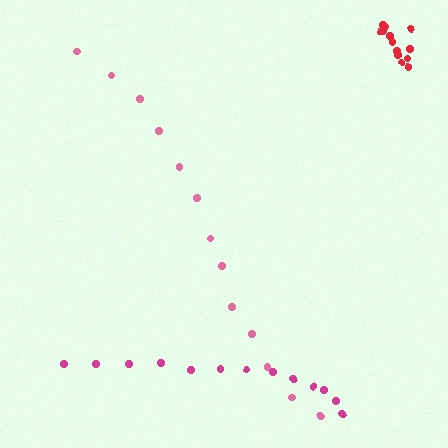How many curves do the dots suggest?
There are 3 distinct paths.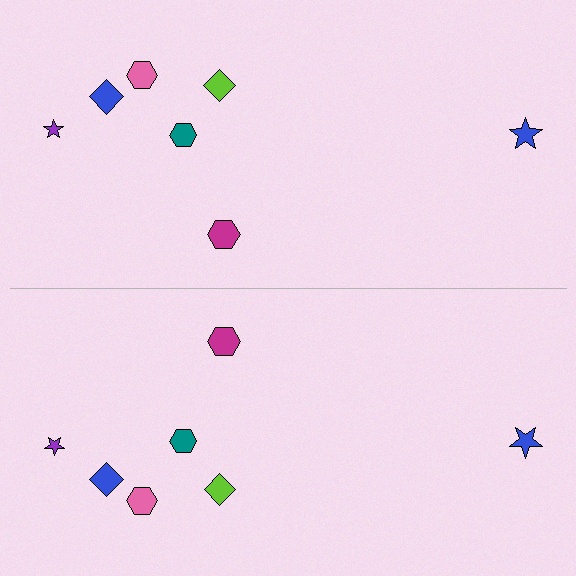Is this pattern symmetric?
Yes, this pattern has bilateral (reflection) symmetry.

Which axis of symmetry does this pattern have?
The pattern has a horizontal axis of symmetry running through the center of the image.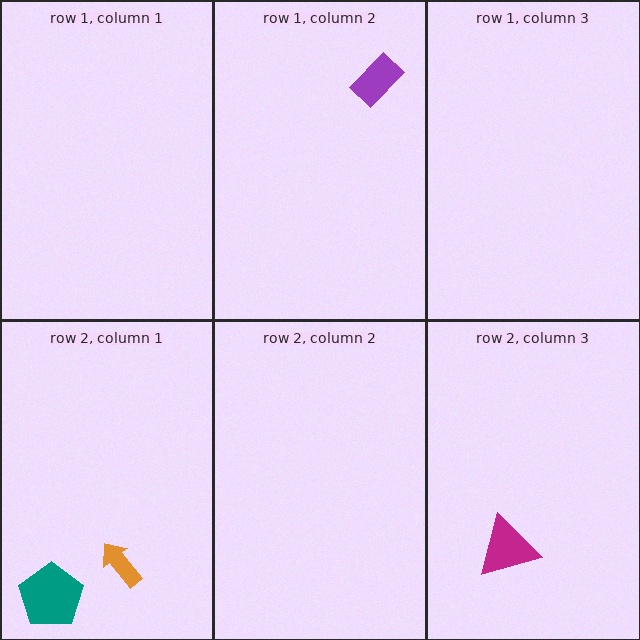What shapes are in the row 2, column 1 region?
The orange arrow, the teal pentagon.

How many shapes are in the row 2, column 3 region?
1.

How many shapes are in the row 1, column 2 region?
1.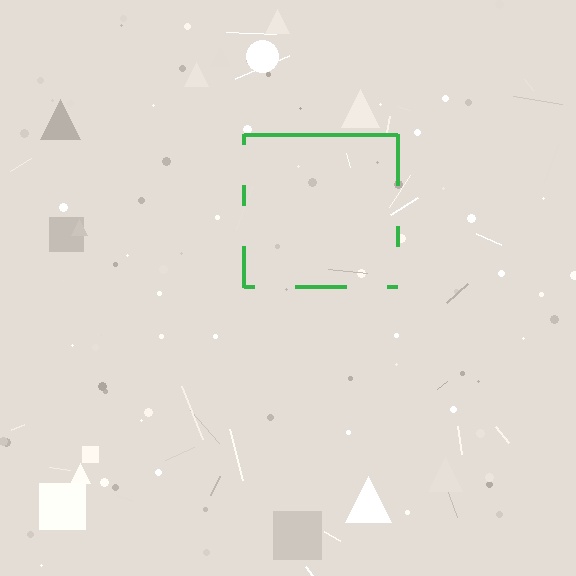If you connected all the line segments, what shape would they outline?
They would outline a square.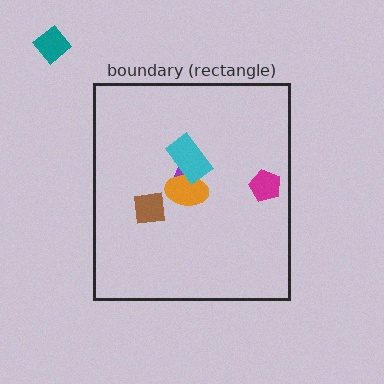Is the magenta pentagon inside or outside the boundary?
Inside.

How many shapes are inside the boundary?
5 inside, 1 outside.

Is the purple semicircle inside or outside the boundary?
Inside.